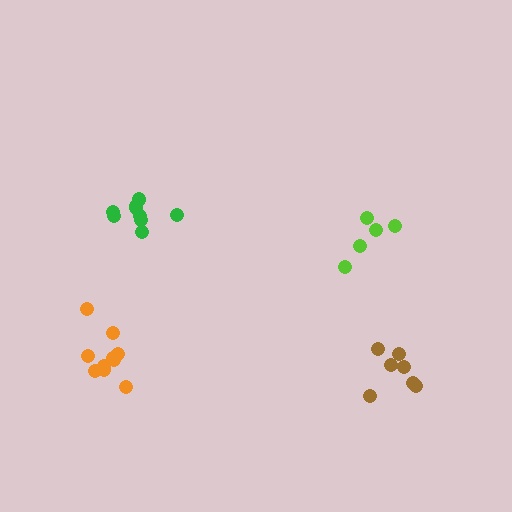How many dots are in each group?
Group 1: 9 dots, Group 2: 5 dots, Group 3: 10 dots, Group 4: 7 dots (31 total).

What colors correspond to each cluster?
The clusters are colored: green, lime, orange, brown.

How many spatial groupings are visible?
There are 4 spatial groupings.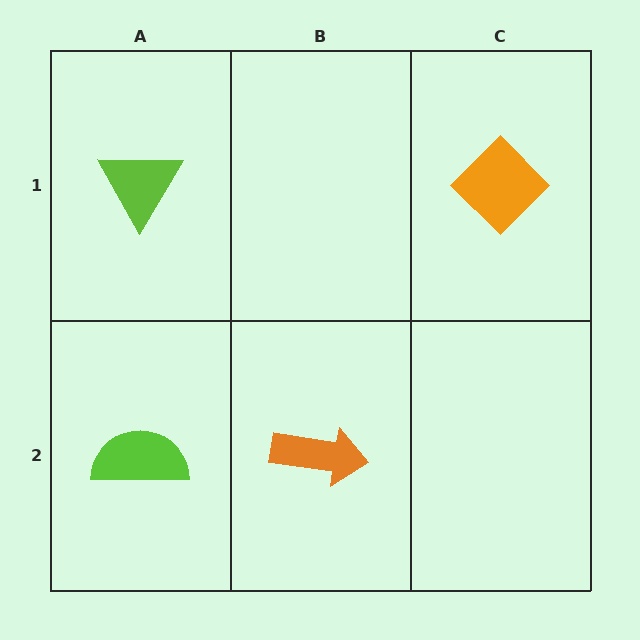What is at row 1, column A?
A lime triangle.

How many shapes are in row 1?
2 shapes.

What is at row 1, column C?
An orange diamond.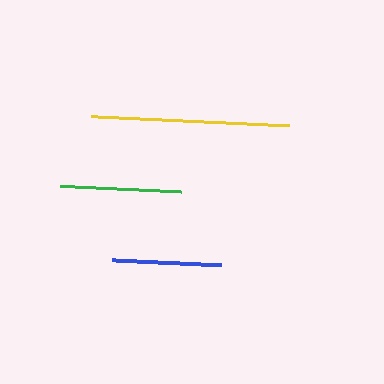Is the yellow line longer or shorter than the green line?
The yellow line is longer than the green line.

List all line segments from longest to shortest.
From longest to shortest: yellow, green, blue.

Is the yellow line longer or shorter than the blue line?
The yellow line is longer than the blue line.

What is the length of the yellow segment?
The yellow segment is approximately 198 pixels long.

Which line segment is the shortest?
The blue line is the shortest at approximately 109 pixels.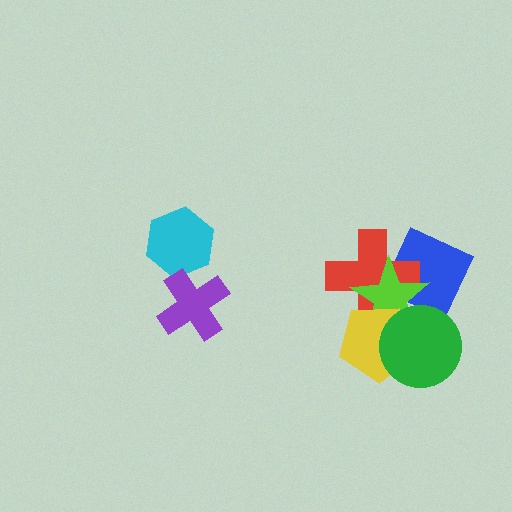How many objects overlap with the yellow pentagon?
3 objects overlap with the yellow pentagon.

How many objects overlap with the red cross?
3 objects overlap with the red cross.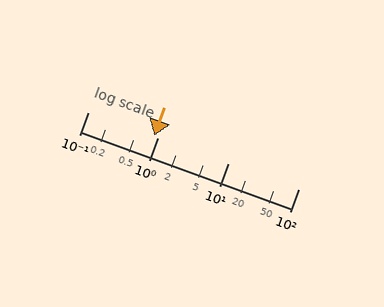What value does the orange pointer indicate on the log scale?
The pointer indicates approximately 0.87.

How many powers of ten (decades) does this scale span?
The scale spans 3 decades, from 0.1 to 100.